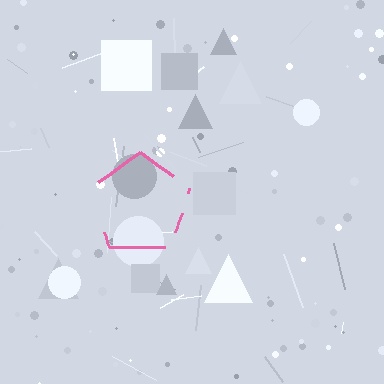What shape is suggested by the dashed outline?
The dashed outline suggests a pentagon.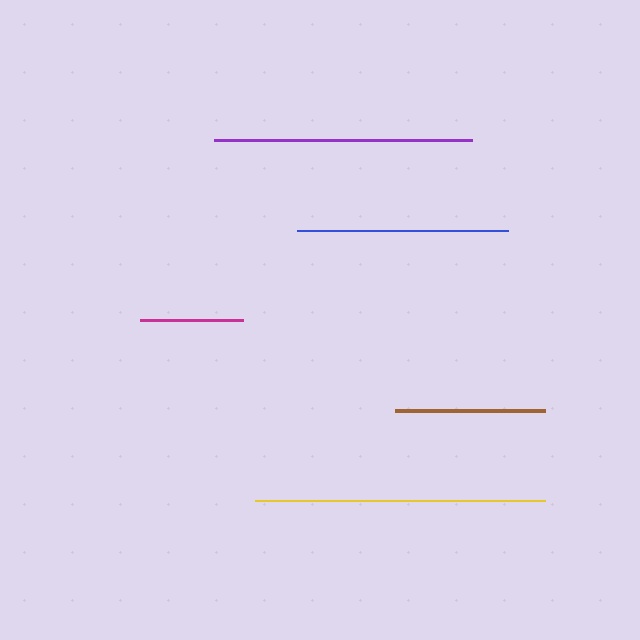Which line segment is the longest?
The yellow line is the longest at approximately 290 pixels.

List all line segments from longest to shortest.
From longest to shortest: yellow, purple, blue, brown, magenta.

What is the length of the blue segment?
The blue segment is approximately 211 pixels long.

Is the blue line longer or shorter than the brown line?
The blue line is longer than the brown line.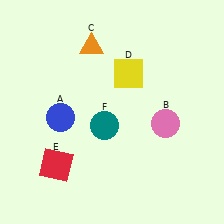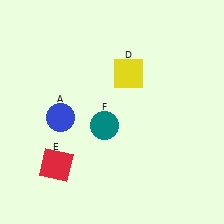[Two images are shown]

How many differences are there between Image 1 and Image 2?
There are 2 differences between the two images.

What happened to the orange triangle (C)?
The orange triangle (C) was removed in Image 2. It was in the top-left area of Image 1.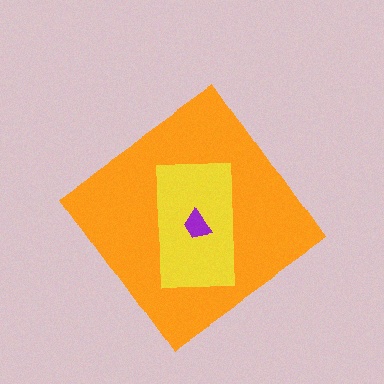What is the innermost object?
The purple trapezoid.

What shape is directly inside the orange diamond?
The yellow rectangle.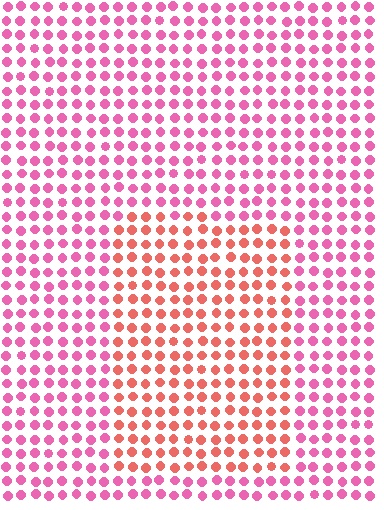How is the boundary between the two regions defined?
The boundary is defined purely by a slight shift in hue (about 36 degrees). Spacing, size, and orientation are identical on both sides.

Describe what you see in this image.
The image is filled with small pink elements in a uniform arrangement. A rectangle-shaped region is visible where the elements are tinted to a slightly different hue, forming a subtle color boundary.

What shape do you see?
I see a rectangle.